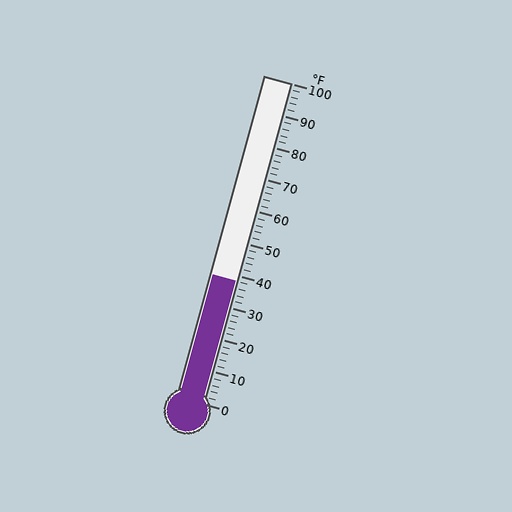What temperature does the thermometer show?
The thermometer shows approximately 38°F.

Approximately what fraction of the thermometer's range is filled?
The thermometer is filled to approximately 40% of its range.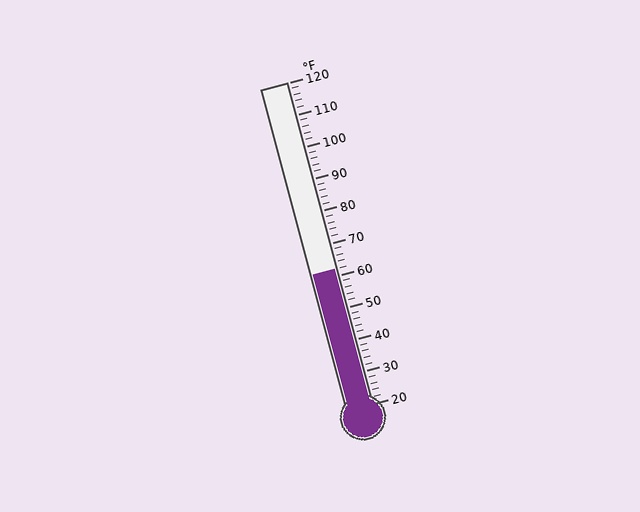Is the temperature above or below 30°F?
The temperature is above 30°F.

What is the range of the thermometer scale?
The thermometer scale ranges from 20°F to 120°F.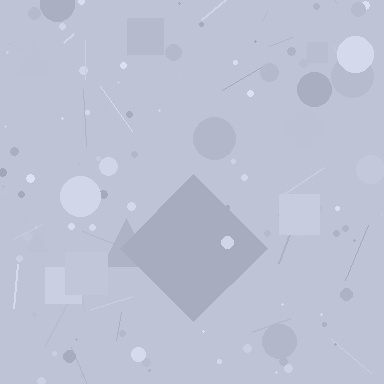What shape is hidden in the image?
A diamond is hidden in the image.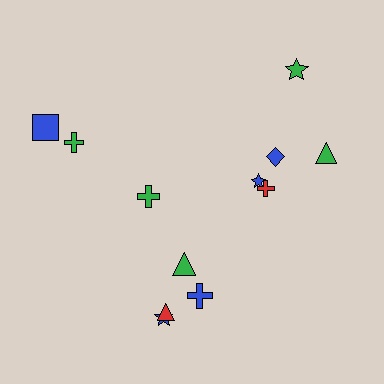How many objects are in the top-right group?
There are 5 objects.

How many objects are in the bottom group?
There are 4 objects.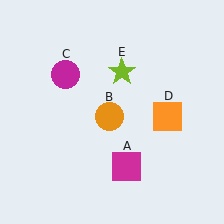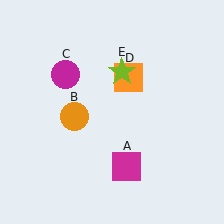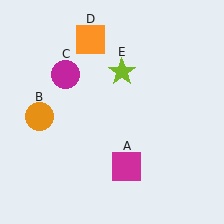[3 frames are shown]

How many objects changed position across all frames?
2 objects changed position: orange circle (object B), orange square (object D).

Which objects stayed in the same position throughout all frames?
Magenta square (object A) and magenta circle (object C) and lime star (object E) remained stationary.